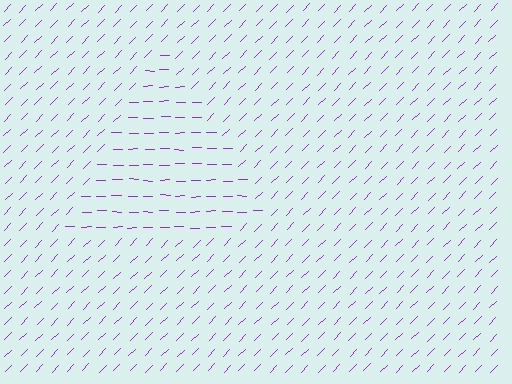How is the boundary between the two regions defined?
The boundary is defined purely by a change in line orientation (approximately 45 degrees difference). All lines are the same color and thickness.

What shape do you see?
I see a triangle.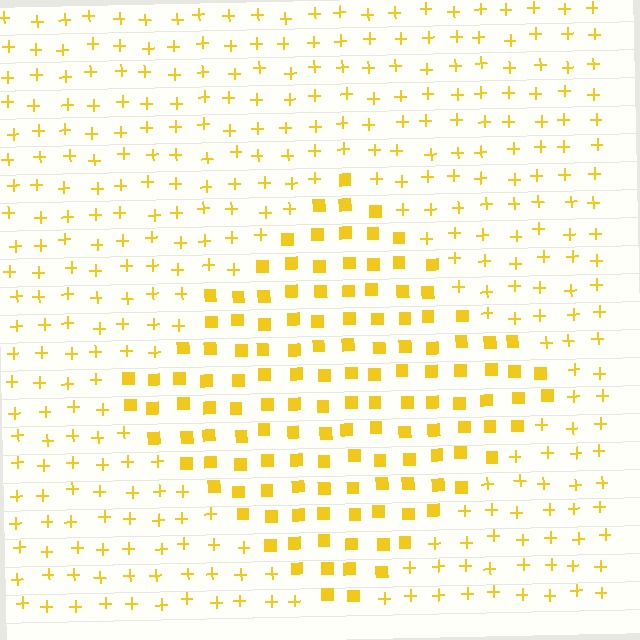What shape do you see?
I see a diamond.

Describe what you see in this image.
The image is filled with small yellow elements arranged in a uniform grid. A diamond-shaped region contains squares, while the surrounding area contains plus signs. The boundary is defined purely by the change in element shape.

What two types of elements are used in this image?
The image uses squares inside the diamond region and plus signs outside it.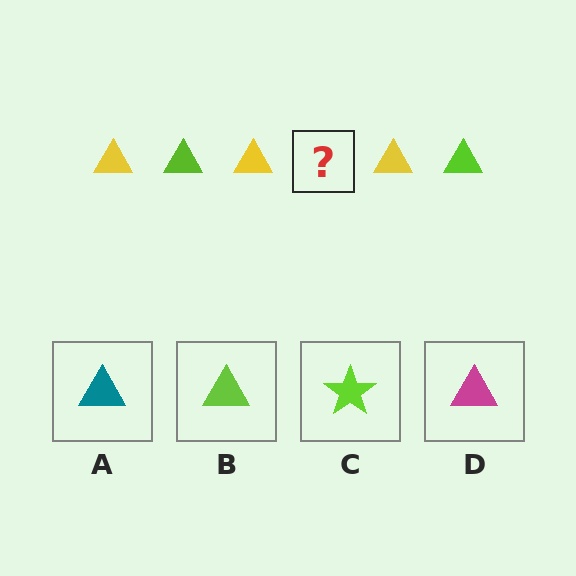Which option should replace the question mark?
Option B.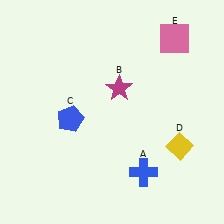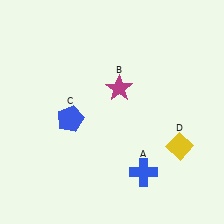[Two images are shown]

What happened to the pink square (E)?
The pink square (E) was removed in Image 2. It was in the top-right area of Image 1.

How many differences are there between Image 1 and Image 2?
There is 1 difference between the two images.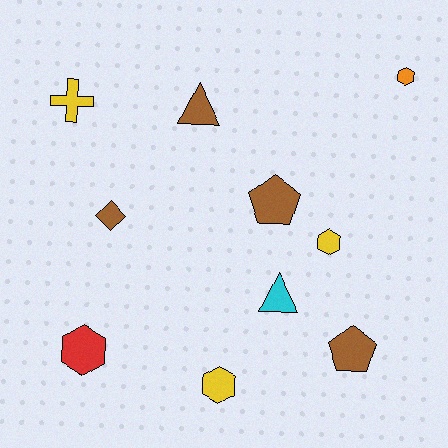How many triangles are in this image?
There are 2 triangles.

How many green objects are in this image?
There are no green objects.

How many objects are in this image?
There are 10 objects.